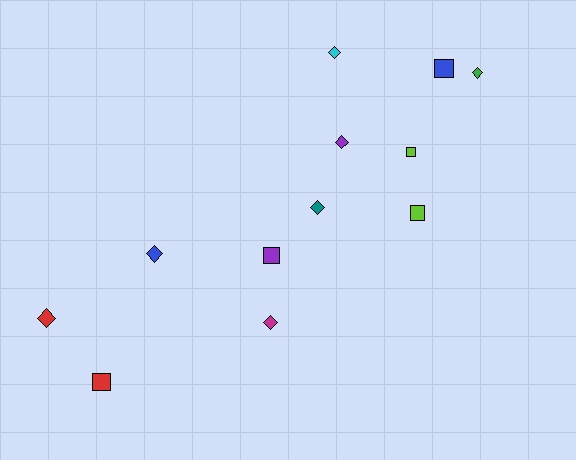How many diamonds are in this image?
There are 7 diamonds.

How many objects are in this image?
There are 12 objects.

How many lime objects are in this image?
There are 2 lime objects.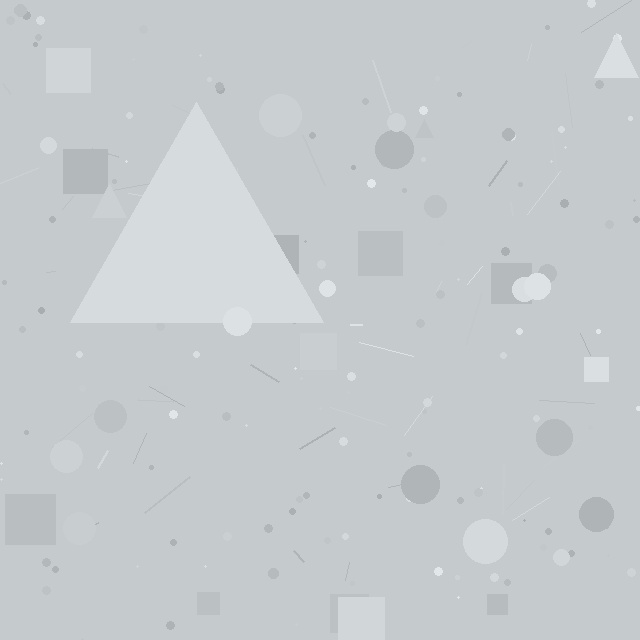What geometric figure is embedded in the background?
A triangle is embedded in the background.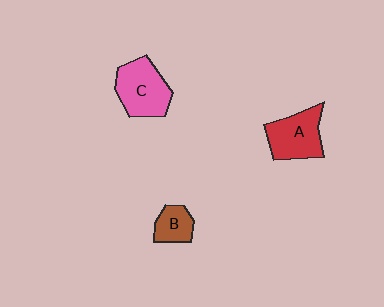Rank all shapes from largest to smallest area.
From largest to smallest: C (pink), A (red), B (brown).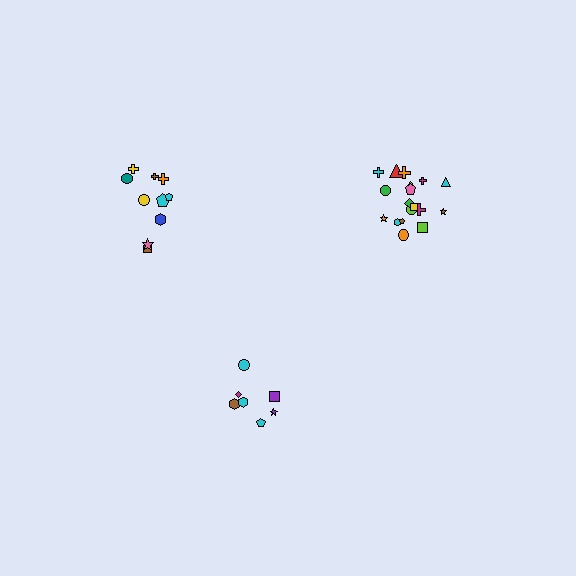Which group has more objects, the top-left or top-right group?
The top-right group.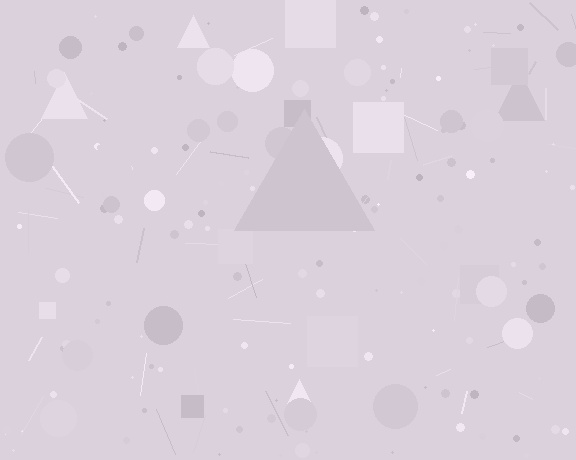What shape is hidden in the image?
A triangle is hidden in the image.